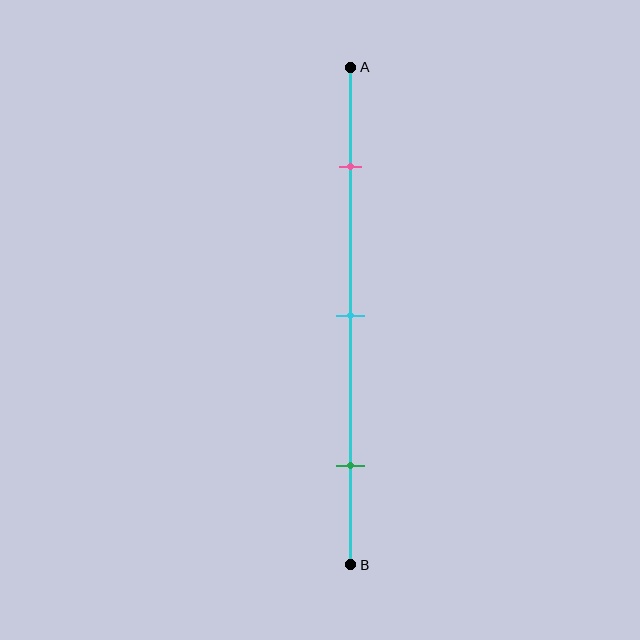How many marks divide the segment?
There are 3 marks dividing the segment.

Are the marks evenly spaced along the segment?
Yes, the marks are approximately evenly spaced.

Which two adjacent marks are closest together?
The pink and cyan marks are the closest adjacent pair.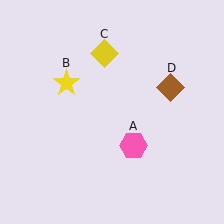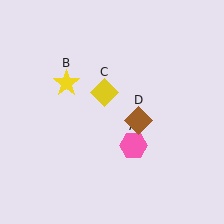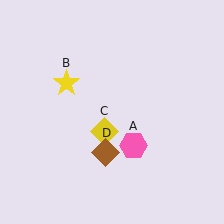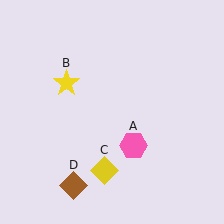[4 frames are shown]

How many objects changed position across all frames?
2 objects changed position: yellow diamond (object C), brown diamond (object D).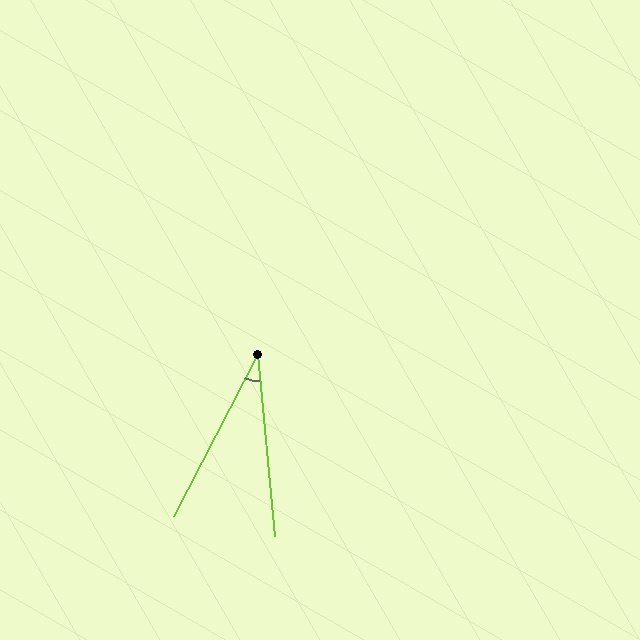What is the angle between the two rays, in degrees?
Approximately 33 degrees.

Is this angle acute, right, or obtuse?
It is acute.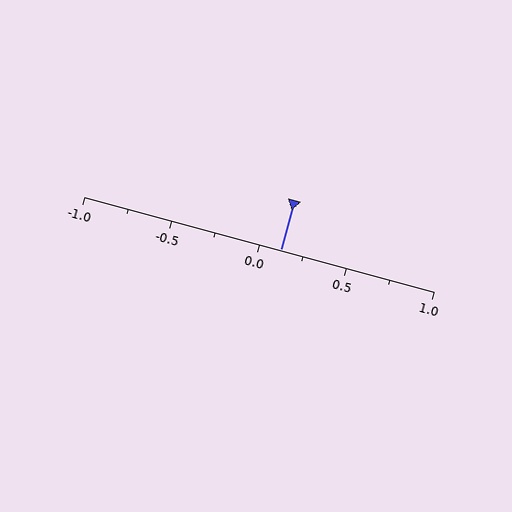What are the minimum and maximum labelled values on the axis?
The axis runs from -1.0 to 1.0.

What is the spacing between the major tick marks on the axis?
The major ticks are spaced 0.5 apart.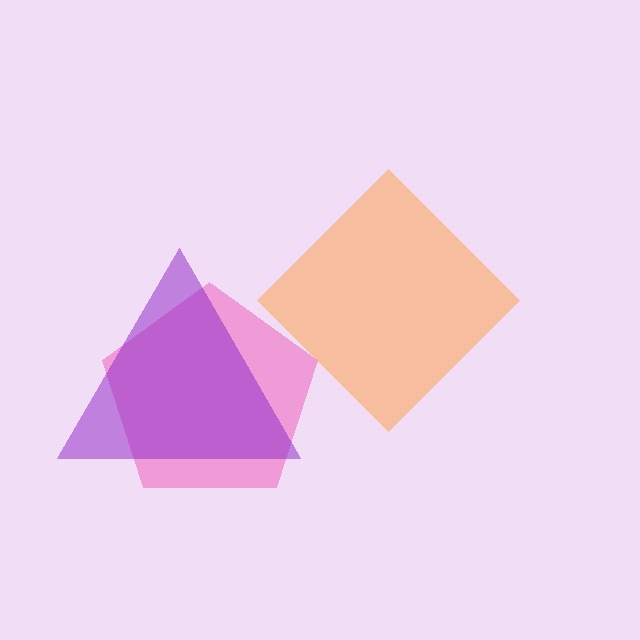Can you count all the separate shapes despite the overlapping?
Yes, there are 3 separate shapes.